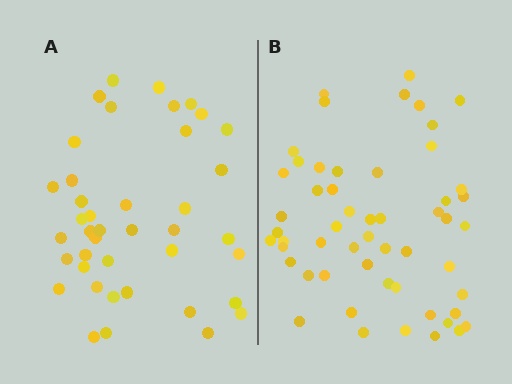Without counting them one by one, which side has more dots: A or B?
Region B (the right region) has more dots.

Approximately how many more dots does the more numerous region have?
Region B has approximately 15 more dots than region A.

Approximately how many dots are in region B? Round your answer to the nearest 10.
About 50 dots. (The exact count is 54, which rounds to 50.)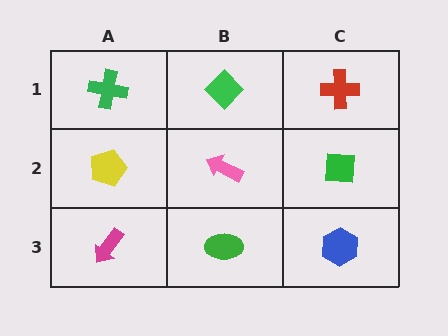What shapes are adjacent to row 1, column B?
A pink arrow (row 2, column B), a green cross (row 1, column A), a red cross (row 1, column C).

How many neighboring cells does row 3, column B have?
3.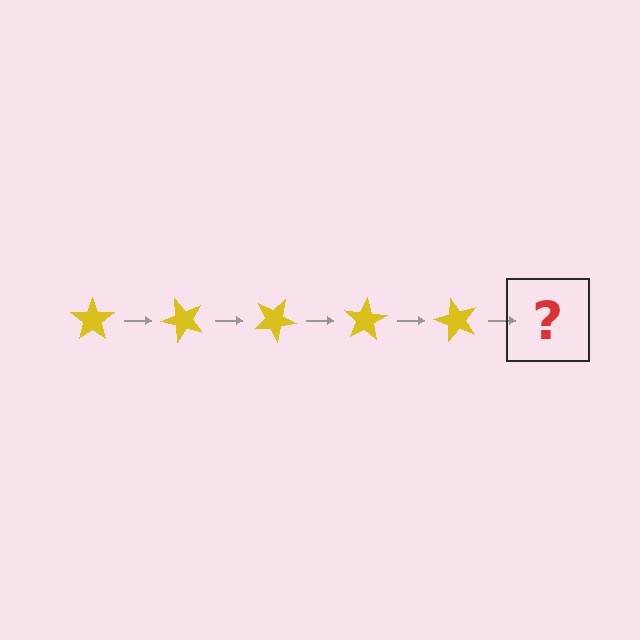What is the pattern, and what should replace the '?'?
The pattern is that the star rotates 50 degrees each step. The '?' should be a yellow star rotated 250 degrees.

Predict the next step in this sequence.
The next step is a yellow star rotated 250 degrees.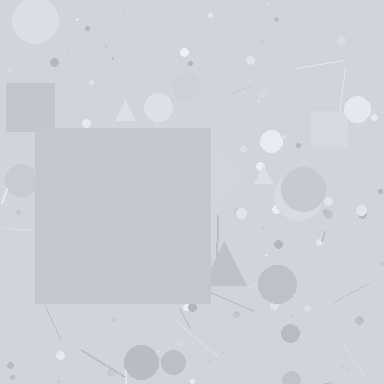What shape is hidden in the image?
A square is hidden in the image.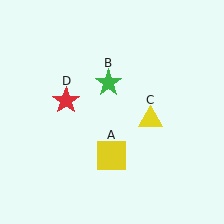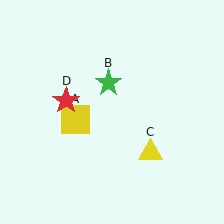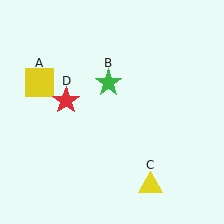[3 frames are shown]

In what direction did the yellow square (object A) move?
The yellow square (object A) moved up and to the left.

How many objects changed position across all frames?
2 objects changed position: yellow square (object A), yellow triangle (object C).